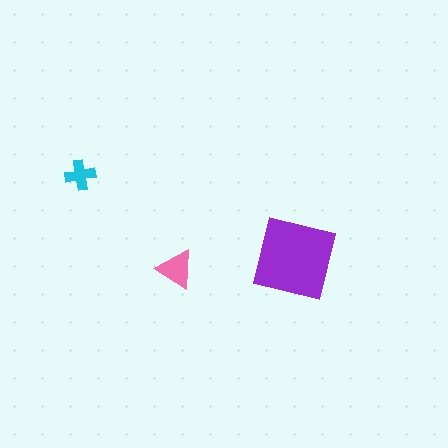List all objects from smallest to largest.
The cyan cross, the pink triangle, the purple square.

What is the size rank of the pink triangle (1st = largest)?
2nd.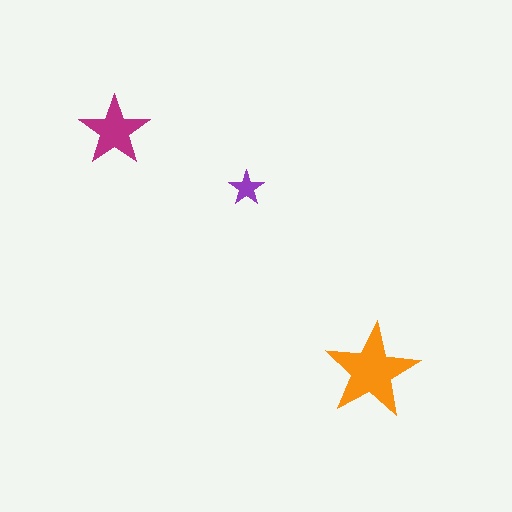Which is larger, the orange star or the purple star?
The orange one.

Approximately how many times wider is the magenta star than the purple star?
About 2 times wider.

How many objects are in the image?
There are 3 objects in the image.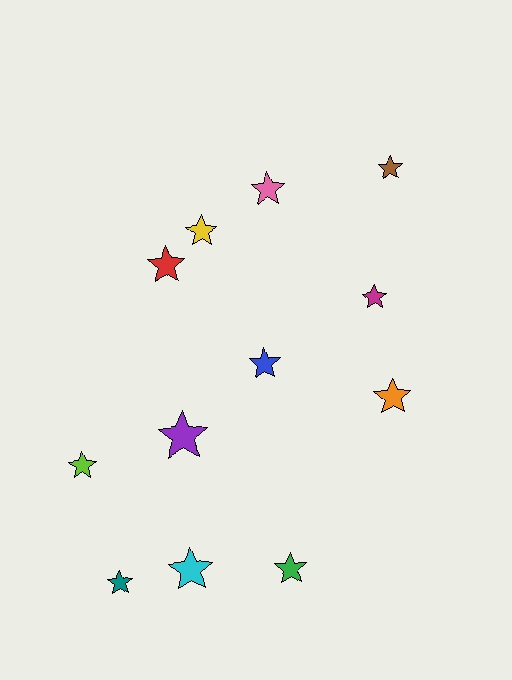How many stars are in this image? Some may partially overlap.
There are 12 stars.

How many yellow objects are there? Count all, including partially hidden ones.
There is 1 yellow object.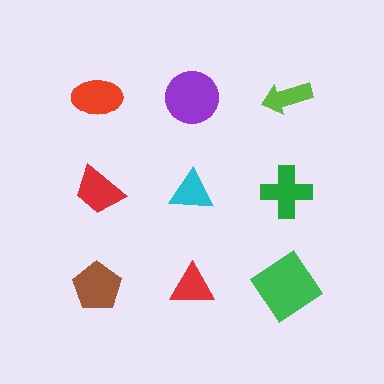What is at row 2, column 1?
A red trapezoid.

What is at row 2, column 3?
A green cross.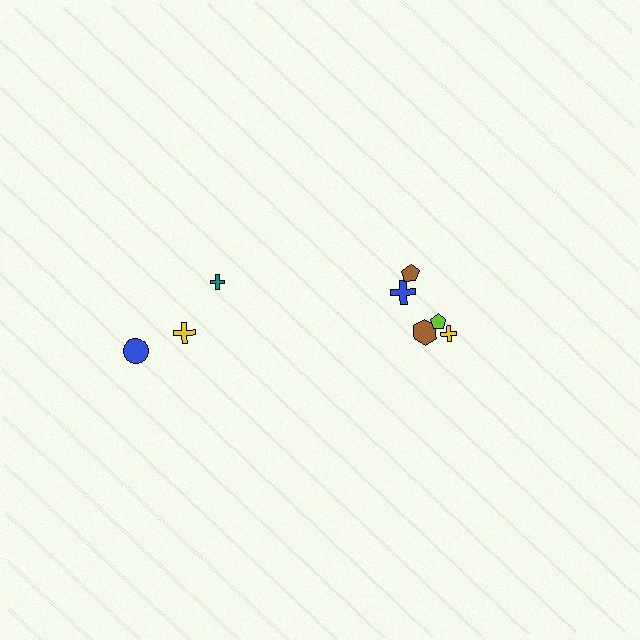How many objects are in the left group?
There are 3 objects.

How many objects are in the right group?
There are 5 objects.